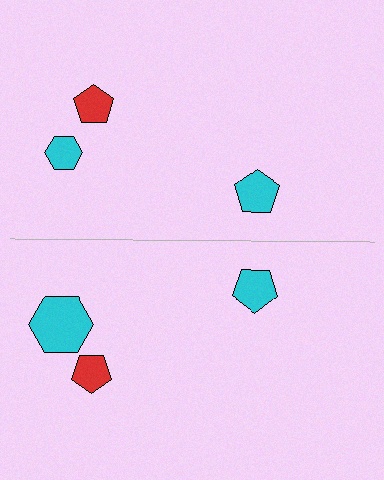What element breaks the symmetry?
The cyan hexagon on the bottom side has a different size than its mirror counterpart.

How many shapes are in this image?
There are 6 shapes in this image.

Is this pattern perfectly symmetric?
No, the pattern is not perfectly symmetric. The cyan hexagon on the bottom side has a different size than its mirror counterpart.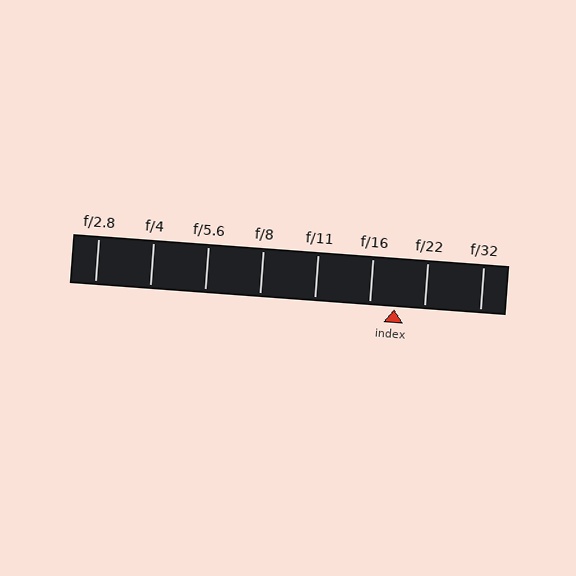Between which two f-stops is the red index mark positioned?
The index mark is between f/16 and f/22.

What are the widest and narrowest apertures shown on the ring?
The widest aperture shown is f/2.8 and the narrowest is f/32.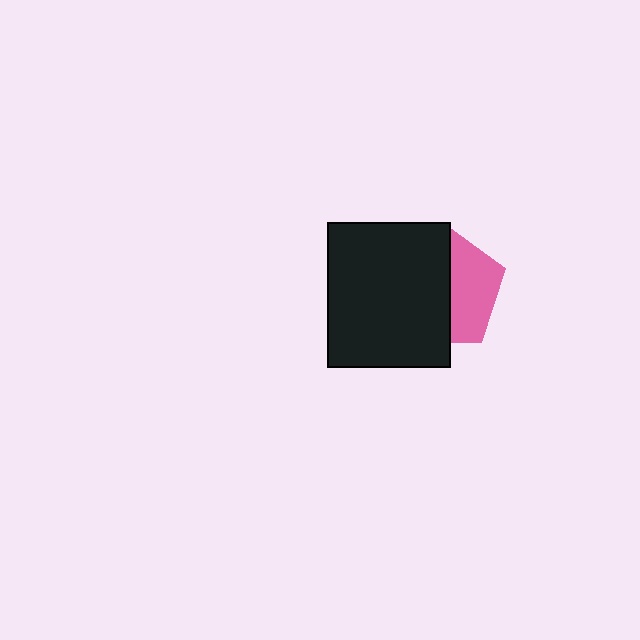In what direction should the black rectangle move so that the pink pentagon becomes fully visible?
The black rectangle should move left. That is the shortest direction to clear the overlap and leave the pink pentagon fully visible.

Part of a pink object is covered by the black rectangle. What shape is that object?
It is a pentagon.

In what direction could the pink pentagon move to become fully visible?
The pink pentagon could move right. That would shift it out from behind the black rectangle entirely.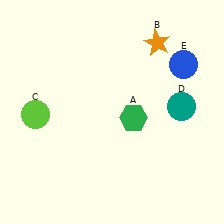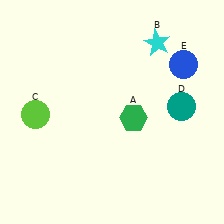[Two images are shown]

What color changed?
The star (B) changed from orange in Image 1 to cyan in Image 2.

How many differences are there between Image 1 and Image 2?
There is 1 difference between the two images.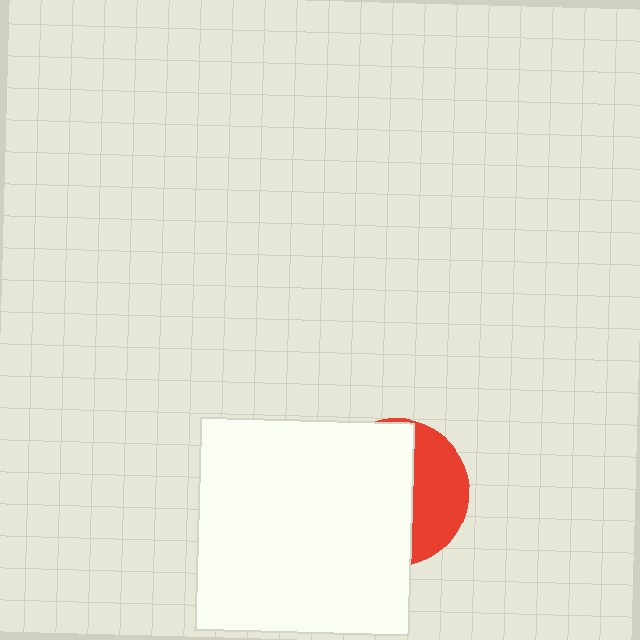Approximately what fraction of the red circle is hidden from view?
Roughly 64% of the red circle is hidden behind the white square.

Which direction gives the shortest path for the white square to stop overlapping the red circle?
Moving left gives the shortest separation.